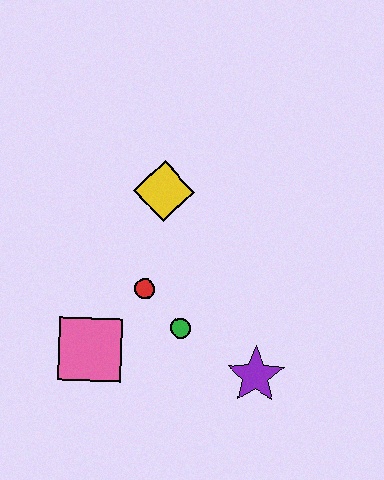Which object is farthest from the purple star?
The yellow diamond is farthest from the purple star.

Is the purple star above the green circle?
No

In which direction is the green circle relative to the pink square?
The green circle is to the right of the pink square.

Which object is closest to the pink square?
The red circle is closest to the pink square.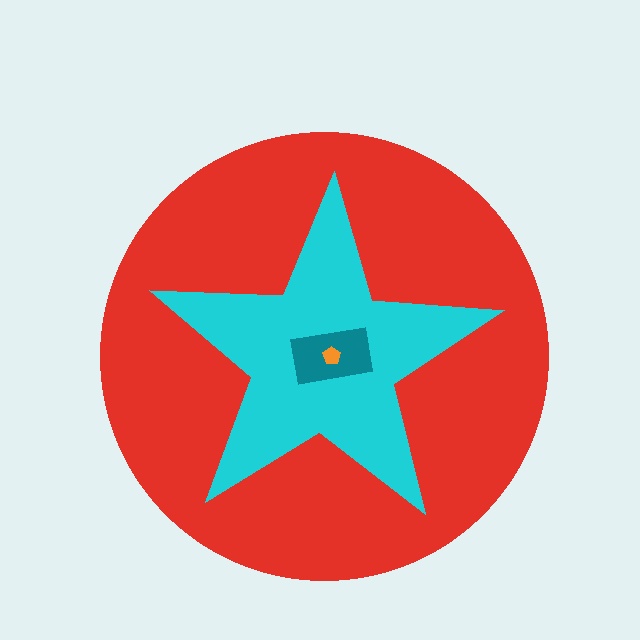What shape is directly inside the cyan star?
The teal rectangle.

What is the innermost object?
The orange pentagon.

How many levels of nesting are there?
4.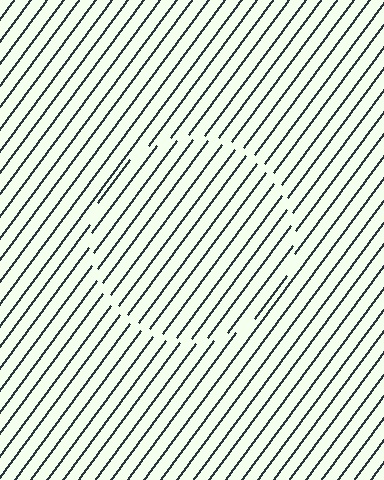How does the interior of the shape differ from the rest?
The interior of the shape contains the same grating, shifted by half a period — the contour is defined by the phase discontinuity where line-ends from the inner and outer gratings abut.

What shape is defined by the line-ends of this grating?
An illusory circle. The interior of the shape contains the same grating, shifted by half a period — the contour is defined by the phase discontinuity where line-ends from the inner and outer gratings abut.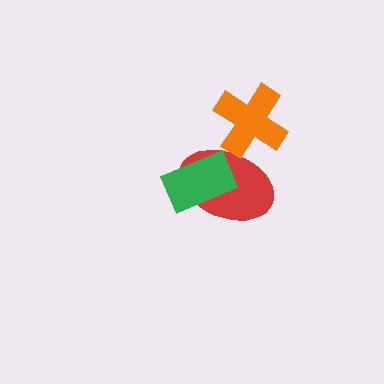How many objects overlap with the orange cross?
1 object overlaps with the orange cross.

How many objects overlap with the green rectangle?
1 object overlaps with the green rectangle.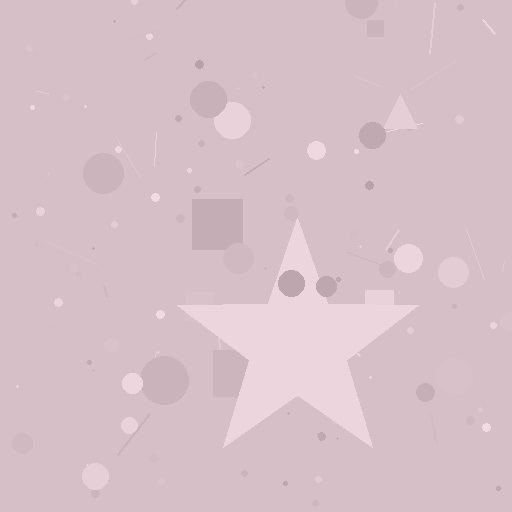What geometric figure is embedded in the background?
A star is embedded in the background.